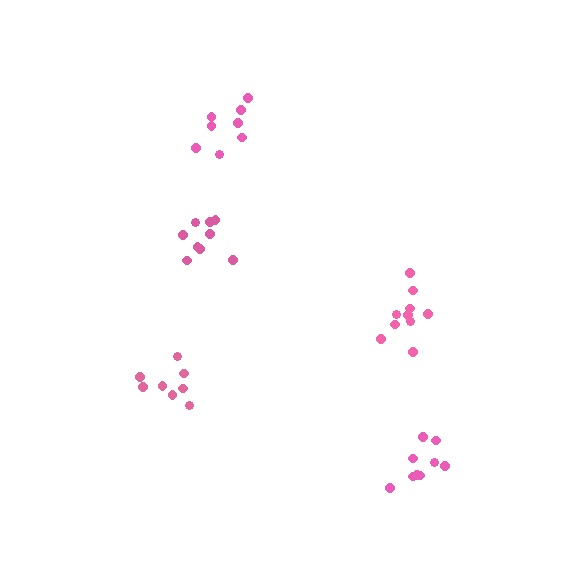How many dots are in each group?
Group 1: 9 dots, Group 2: 9 dots, Group 3: 10 dots, Group 4: 8 dots, Group 5: 8 dots (44 total).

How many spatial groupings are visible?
There are 5 spatial groupings.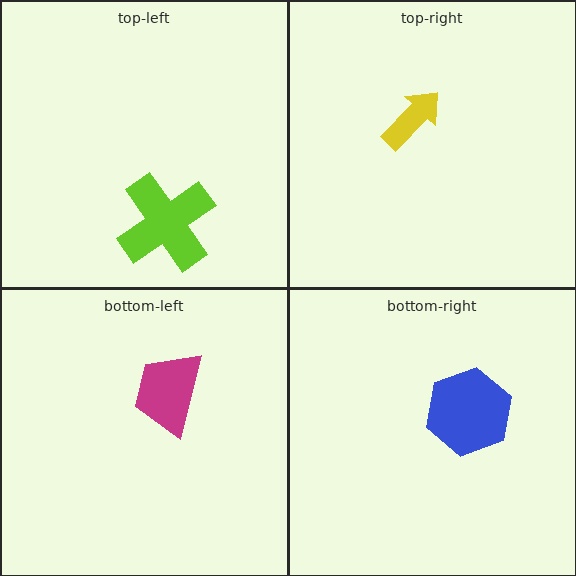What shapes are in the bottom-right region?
The blue hexagon.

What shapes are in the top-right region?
The yellow arrow.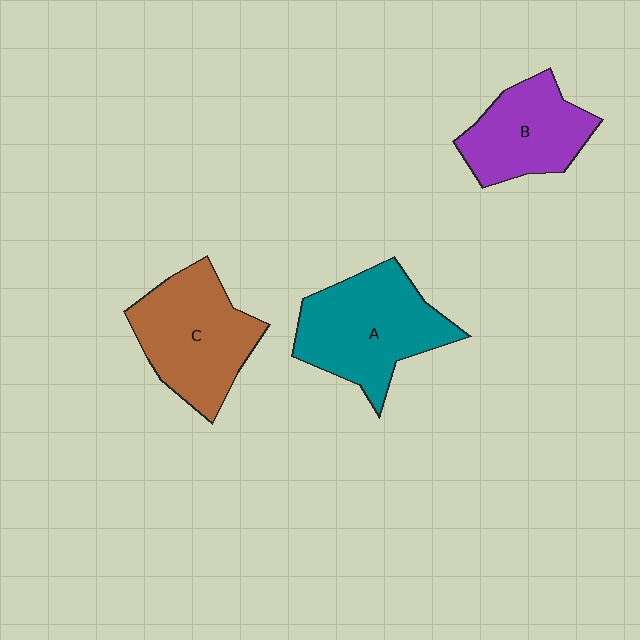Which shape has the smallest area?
Shape B (purple).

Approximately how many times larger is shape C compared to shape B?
Approximately 1.3 times.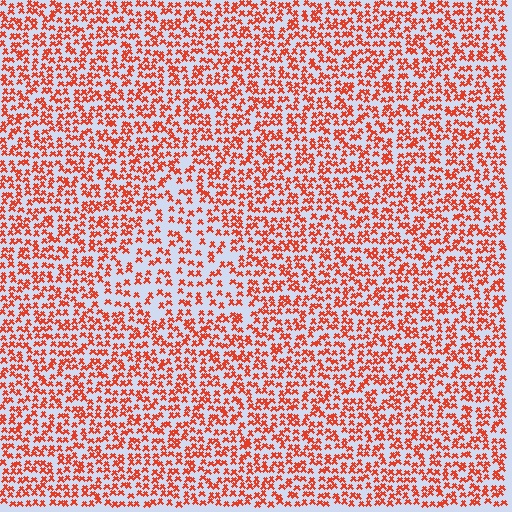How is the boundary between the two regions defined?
The boundary is defined by a change in element density (approximately 1.7x ratio). All elements are the same color, size, and shape.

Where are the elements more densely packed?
The elements are more densely packed outside the triangle boundary.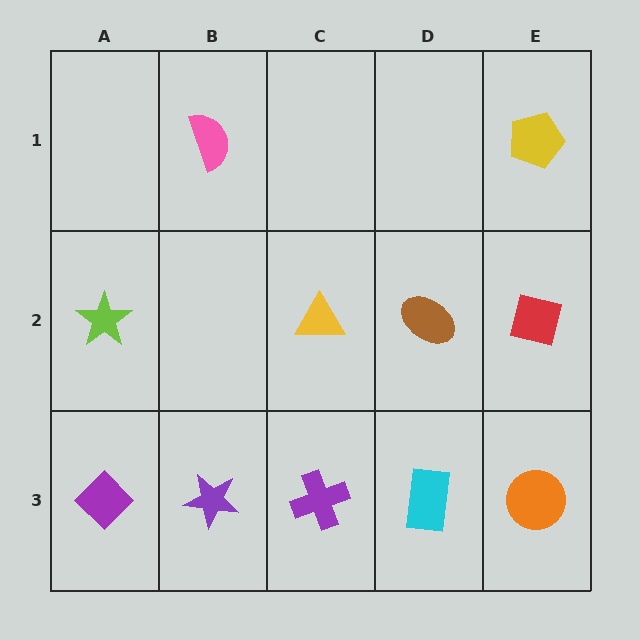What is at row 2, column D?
A brown ellipse.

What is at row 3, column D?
A cyan rectangle.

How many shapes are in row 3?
5 shapes.